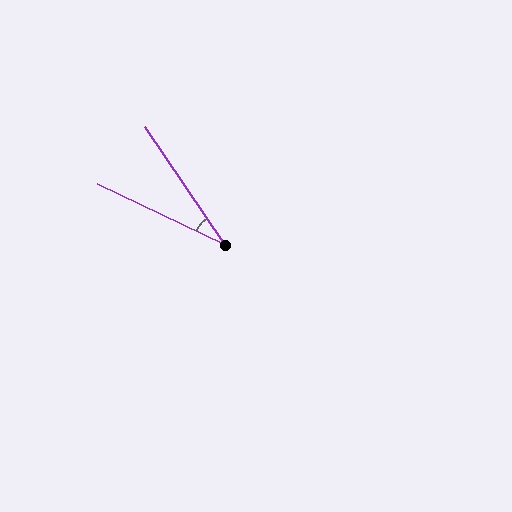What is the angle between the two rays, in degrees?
Approximately 31 degrees.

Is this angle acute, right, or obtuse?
It is acute.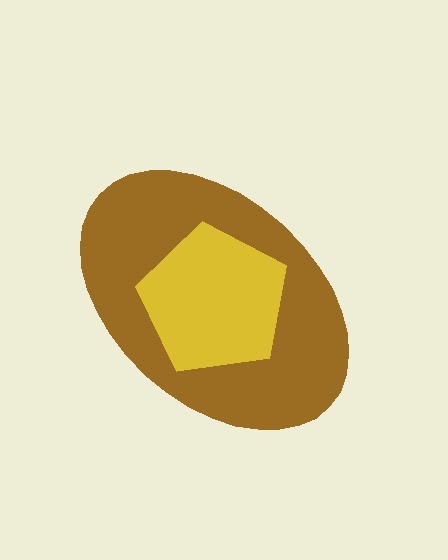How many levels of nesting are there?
2.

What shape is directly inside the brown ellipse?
The yellow pentagon.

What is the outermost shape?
The brown ellipse.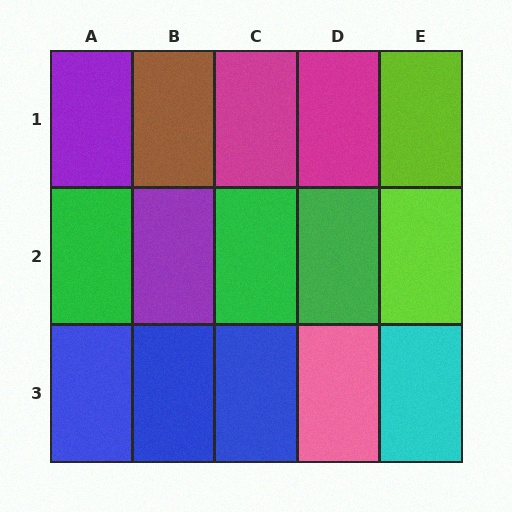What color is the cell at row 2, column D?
Green.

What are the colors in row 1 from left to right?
Purple, brown, magenta, magenta, lime.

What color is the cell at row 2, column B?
Purple.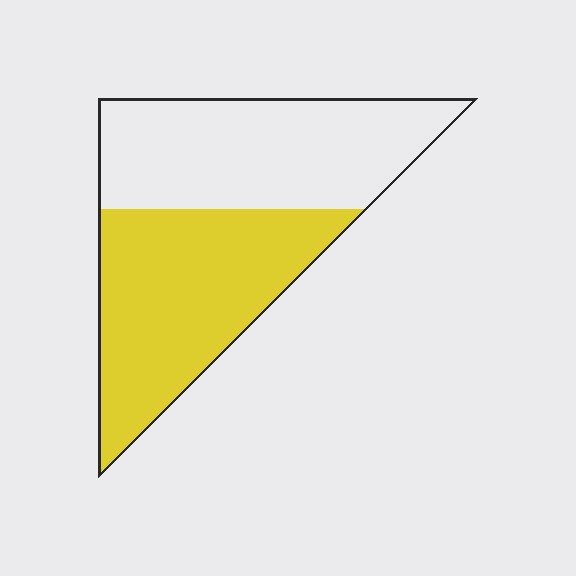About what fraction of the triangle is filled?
About one half (1/2).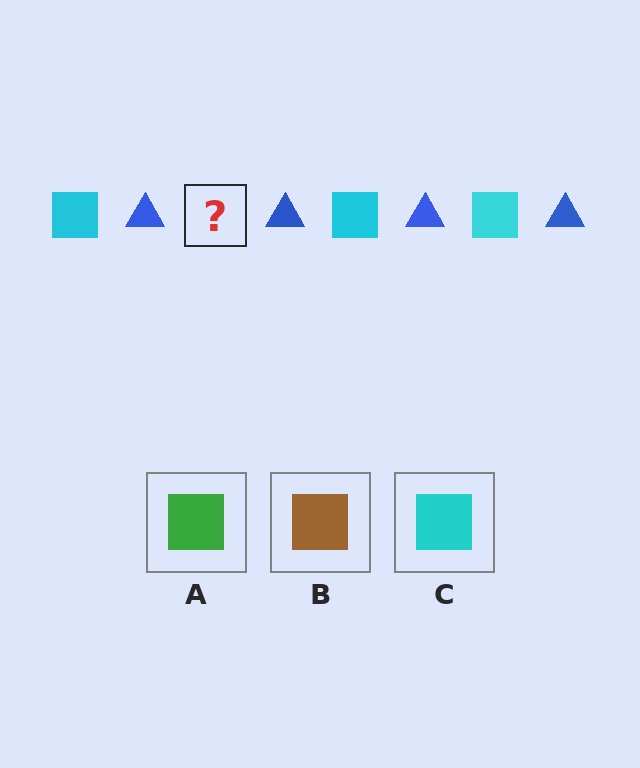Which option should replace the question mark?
Option C.